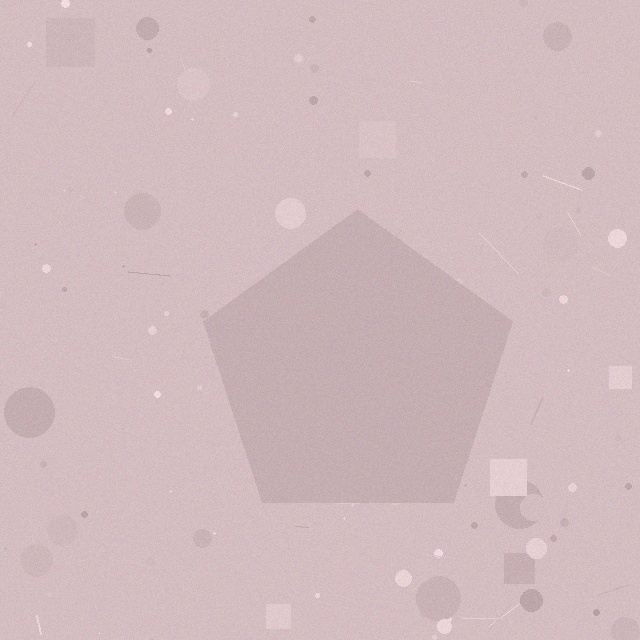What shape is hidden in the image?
A pentagon is hidden in the image.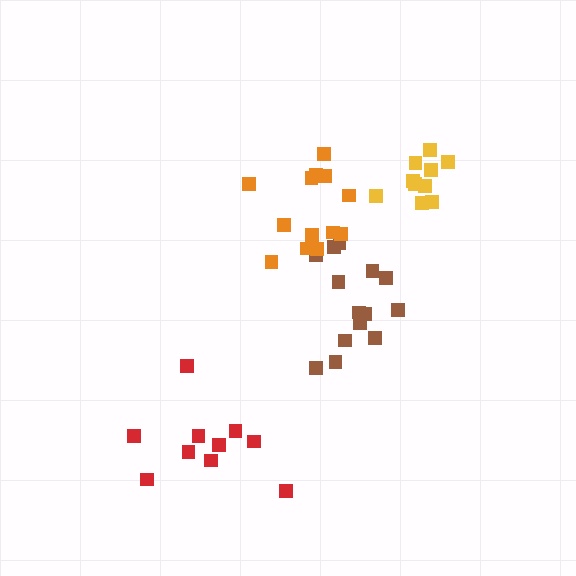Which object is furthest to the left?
The red cluster is leftmost.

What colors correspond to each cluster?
The clusters are colored: red, brown, yellow, orange.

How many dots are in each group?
Group 1: 10 dots, Group 2: 14 dots, Group 3: 10 dots, Group 4: 13 dots (47 total).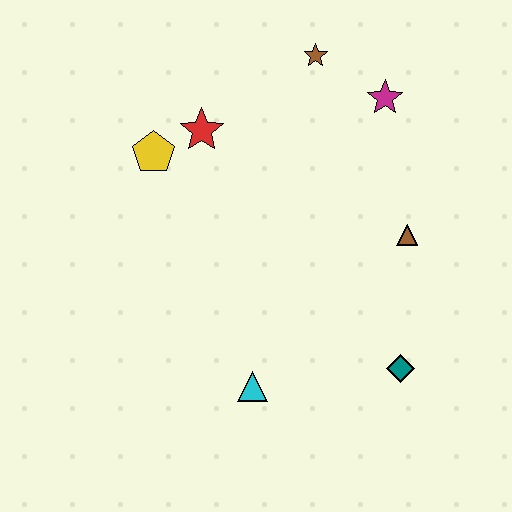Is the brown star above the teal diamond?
Yes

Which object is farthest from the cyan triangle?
The brown star is farthest from the cyan triangle.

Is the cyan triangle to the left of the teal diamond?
Yes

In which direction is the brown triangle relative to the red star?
The brown triangle is to the right of the red star.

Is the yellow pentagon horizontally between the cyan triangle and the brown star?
No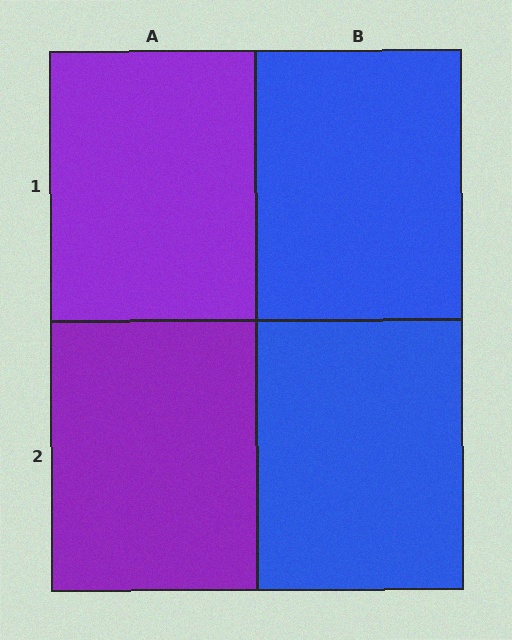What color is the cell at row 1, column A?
Purple.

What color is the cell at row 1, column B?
Blue.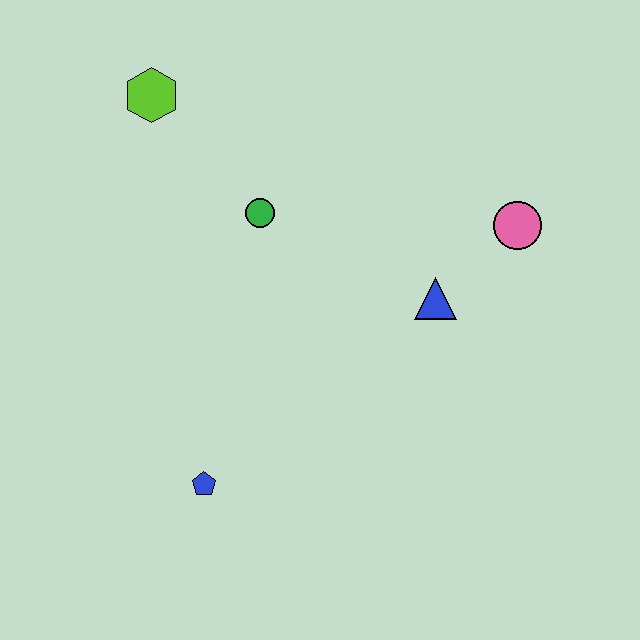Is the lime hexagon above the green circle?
Yes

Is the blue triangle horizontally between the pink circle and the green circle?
Yes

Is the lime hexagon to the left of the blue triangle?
Yes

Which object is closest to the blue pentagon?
The green circle is closest to the blue pentagon.